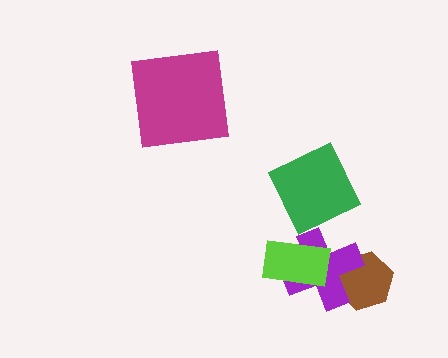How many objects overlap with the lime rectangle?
1 object overlaps with the lime rectangle.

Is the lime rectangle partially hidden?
No, no other shape covers it.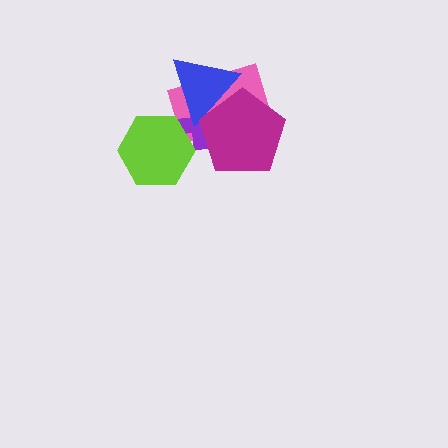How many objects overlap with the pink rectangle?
3 objects overlap with the pink rectangle.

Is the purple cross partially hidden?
Yes, it is partially covered by another shape.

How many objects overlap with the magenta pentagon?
3 objects overlap with the magenta pentagon.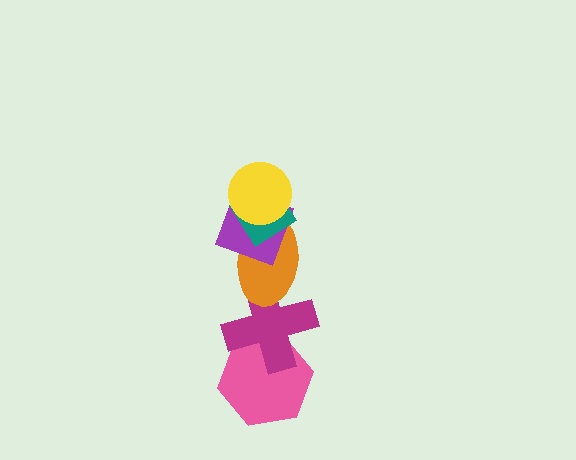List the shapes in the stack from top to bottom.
From top to bottom: the yellow circle, the teal diamond, the purple diamond, the orange ellipse, the magenta cross, the pink hexagon.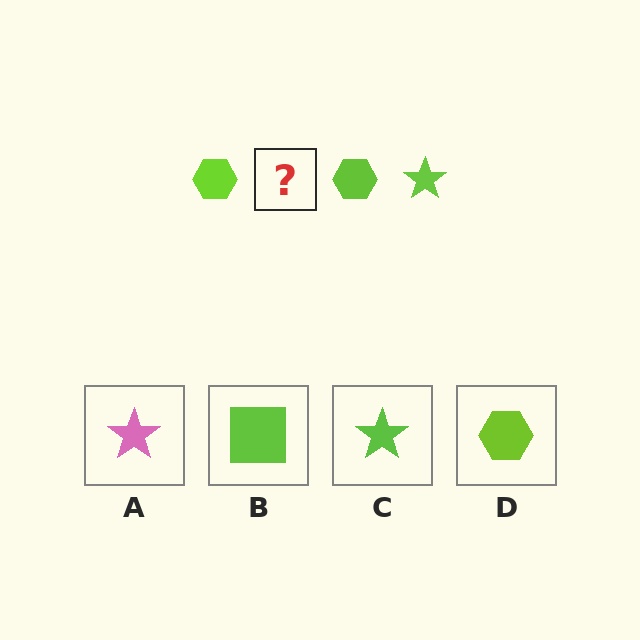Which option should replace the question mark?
Option C.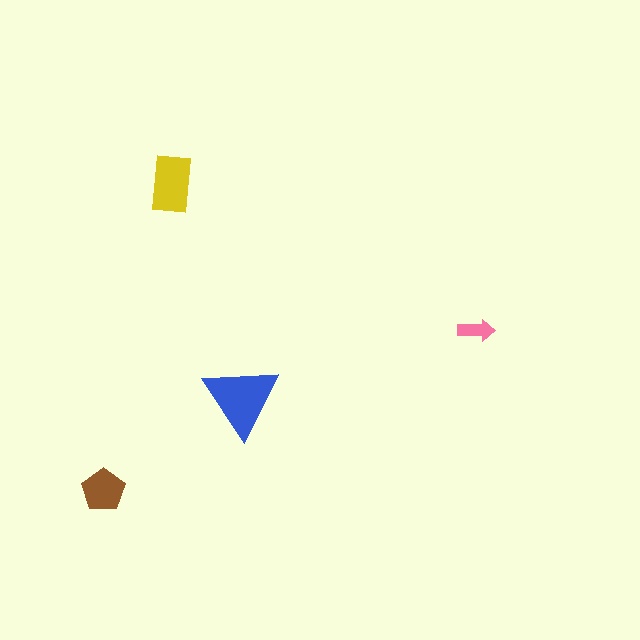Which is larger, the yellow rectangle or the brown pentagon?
The yellow rectangle.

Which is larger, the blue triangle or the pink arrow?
The blue triangle.